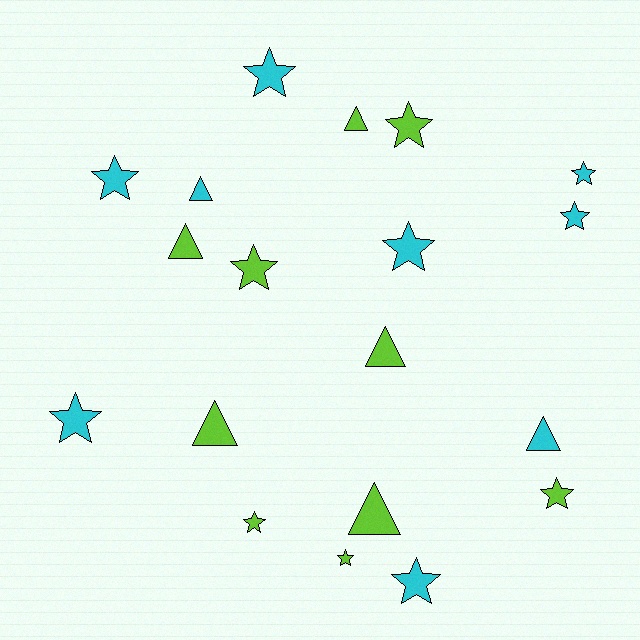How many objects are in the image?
There are 19 objects.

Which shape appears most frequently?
Star, with 12 objects.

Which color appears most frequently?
Lime, with 10 objects.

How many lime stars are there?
There are 5 lime stars.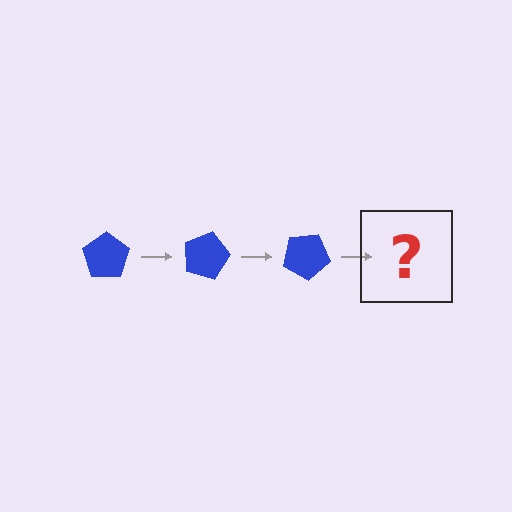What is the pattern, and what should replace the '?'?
The pattern is that the pentagon rotates 15 degrees each step. The '?' should be a blue pentagon rotated 45 degrees.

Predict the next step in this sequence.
The next step is a blue pentagon rotated 45 degrees.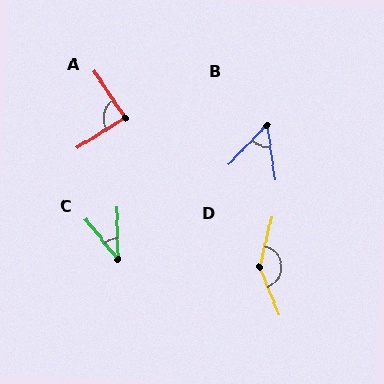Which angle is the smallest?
C, at approximately 38 degrees.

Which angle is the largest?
D, at approximately 144 degrees.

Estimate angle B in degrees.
Approximately 52 degrees.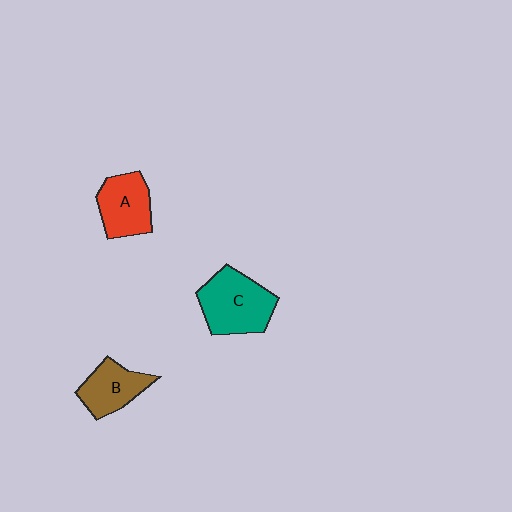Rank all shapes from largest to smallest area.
From largest to smallest: C (teal), A (red), B (brown).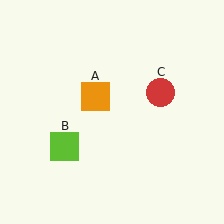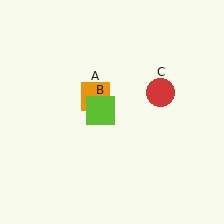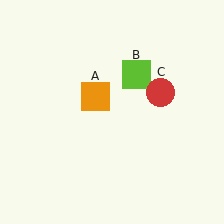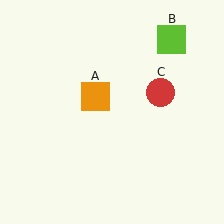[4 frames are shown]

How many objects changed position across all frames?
1 object changed position: lime square (object B).